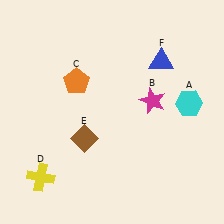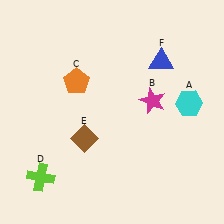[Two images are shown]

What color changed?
The cross (D) changed from yellow in Image 1 to lime in Image 2.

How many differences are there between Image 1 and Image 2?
There is 1 difference between the two images.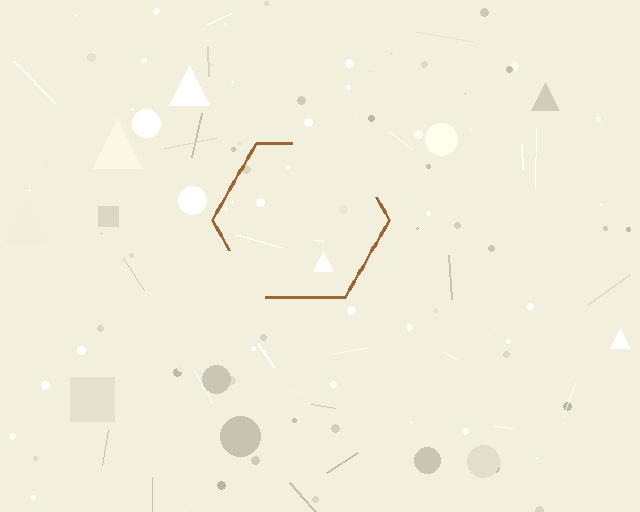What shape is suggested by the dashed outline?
The dashed outline suggests a hexagon.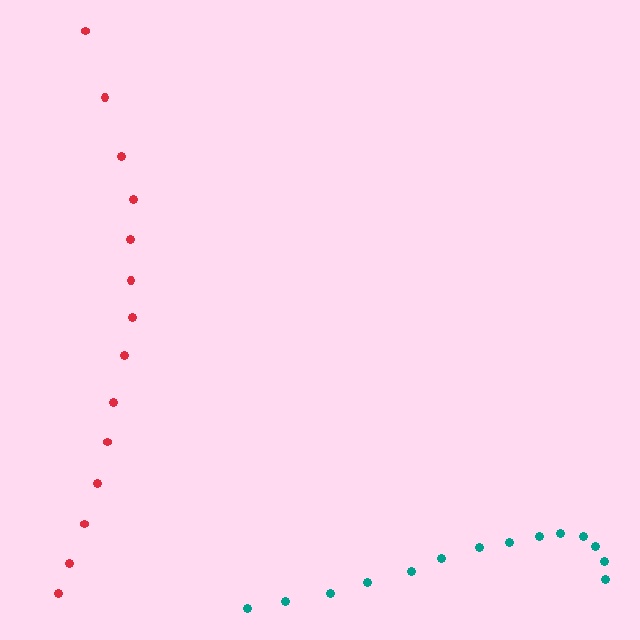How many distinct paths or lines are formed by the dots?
There are 2 distinct paths.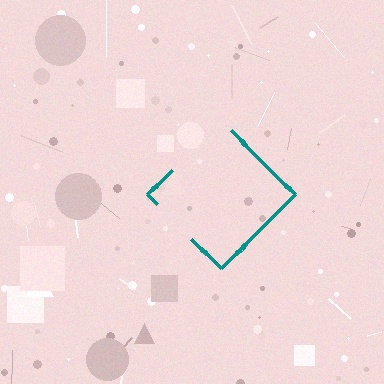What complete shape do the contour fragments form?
The contour fragments form a diamond.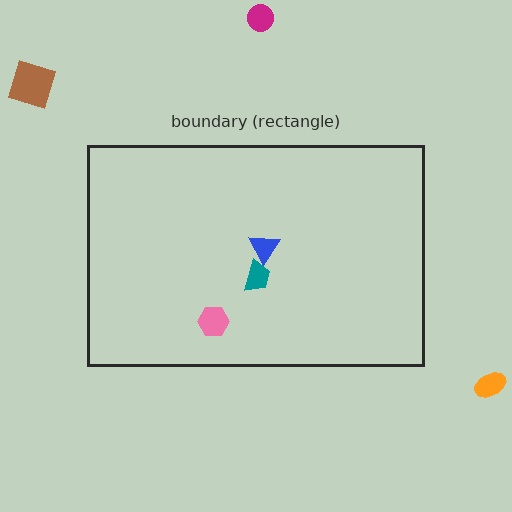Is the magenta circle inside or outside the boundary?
Outside.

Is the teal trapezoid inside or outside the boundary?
Inside.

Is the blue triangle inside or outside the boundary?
Inside.